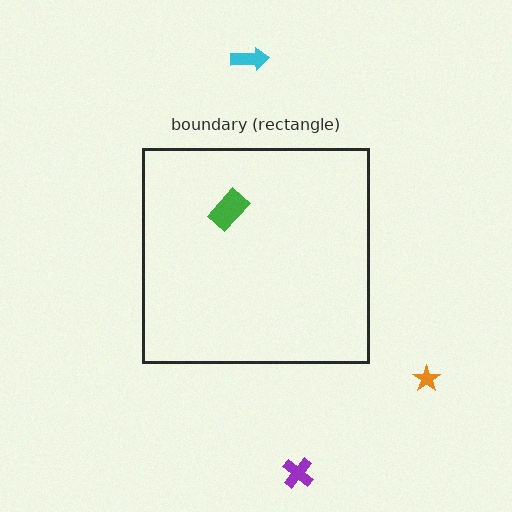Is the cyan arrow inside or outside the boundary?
Outside.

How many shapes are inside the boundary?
1 inside, 3 outside.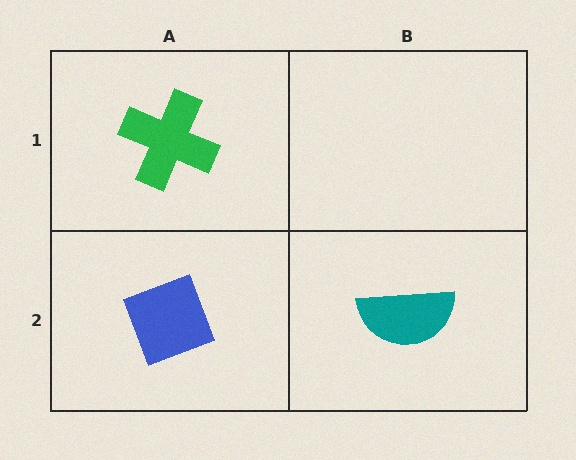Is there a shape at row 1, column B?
No, that cell is empty.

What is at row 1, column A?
A green cross.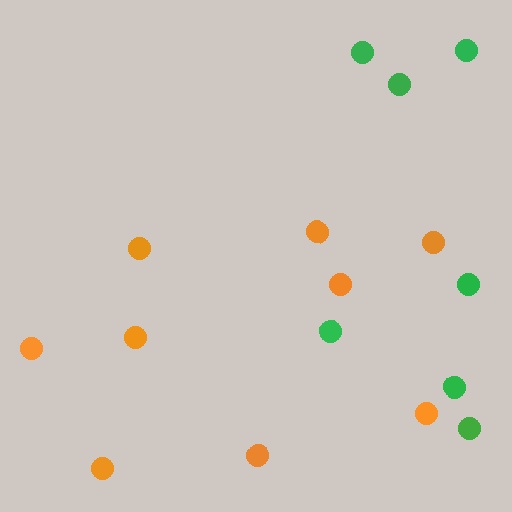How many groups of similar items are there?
There are 2 groups: one group of green circles (7) and one group of orange circles (9).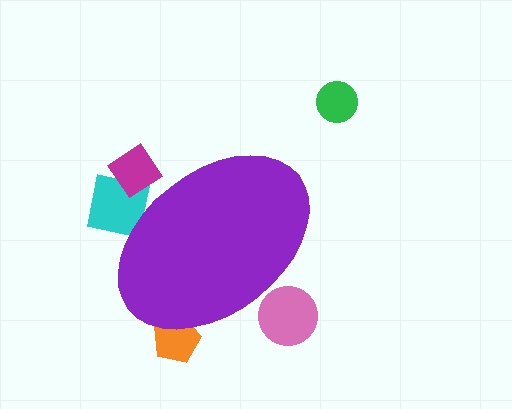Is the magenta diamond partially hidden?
Yes, the magenta diamond is partially hidden behind the purple ellipse.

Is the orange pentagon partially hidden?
Yes, the orange pentagon is partially hidden behind the purple ellipse.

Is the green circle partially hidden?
No, the green circle is fully visible.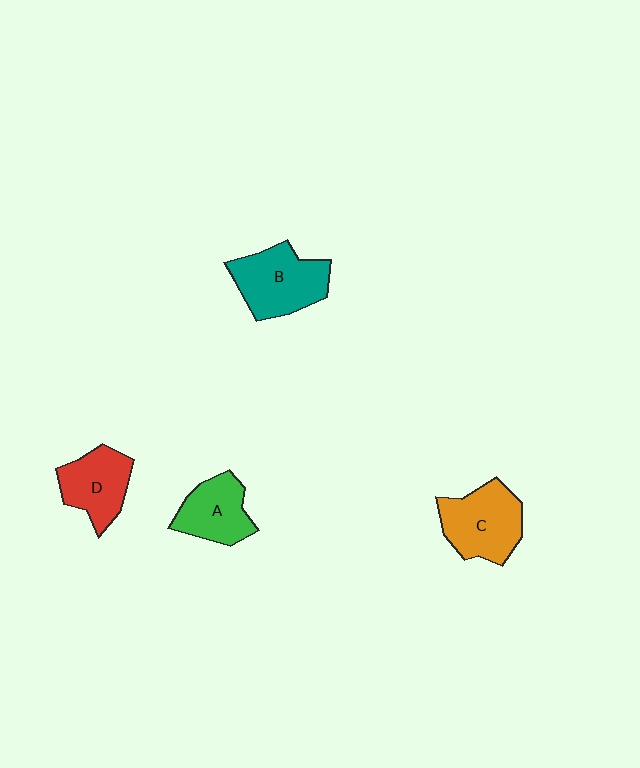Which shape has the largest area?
Shape B (teal).